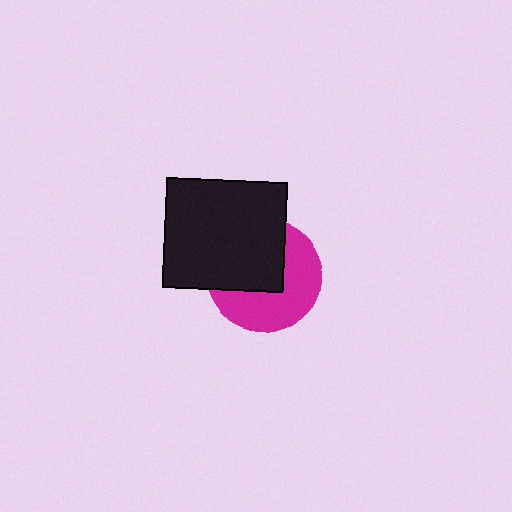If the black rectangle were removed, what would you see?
You would see the complete magenta circle.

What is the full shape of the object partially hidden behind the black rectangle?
The partially hidden object is a magenta circle.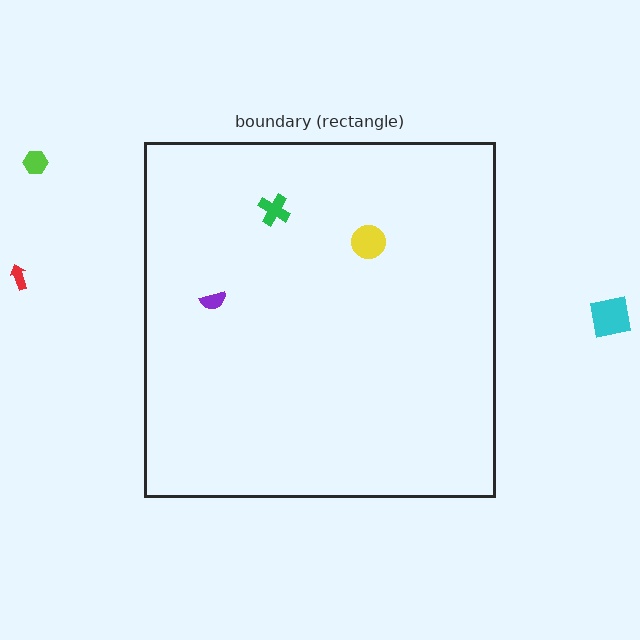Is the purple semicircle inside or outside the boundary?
Inside.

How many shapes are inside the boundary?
3 inside, 3 outside.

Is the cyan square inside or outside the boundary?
Outside.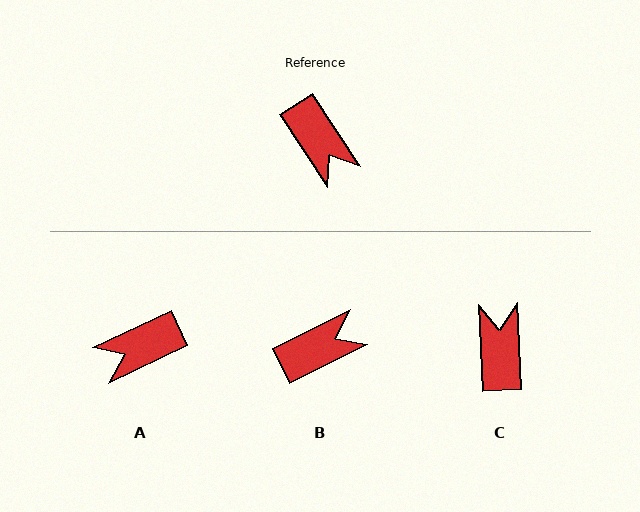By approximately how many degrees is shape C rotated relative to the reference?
Approximately 150 degrees counter-clockwise.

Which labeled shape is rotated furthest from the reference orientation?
C, about 150 degrees away.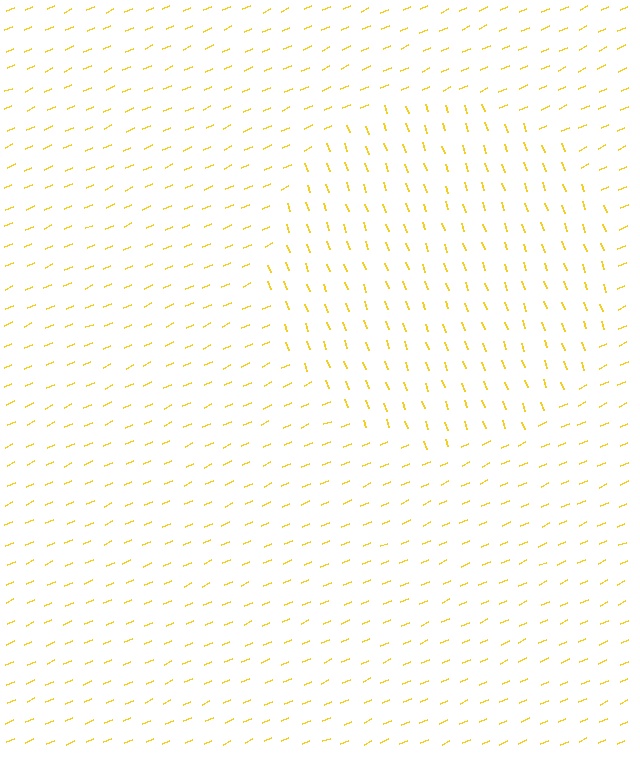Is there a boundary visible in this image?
Yes, there is a texture boundary formed by a change in line orientation.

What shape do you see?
I see a circle.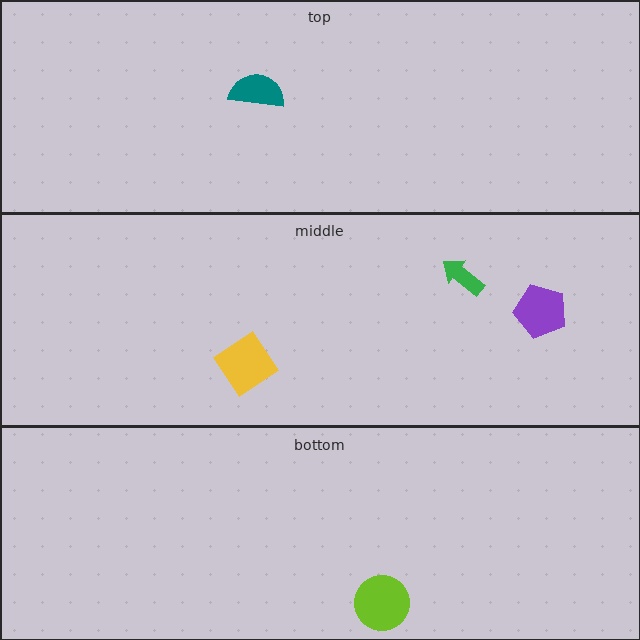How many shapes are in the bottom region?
1.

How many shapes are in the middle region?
3.